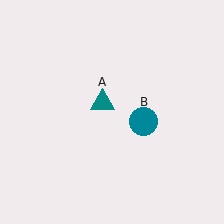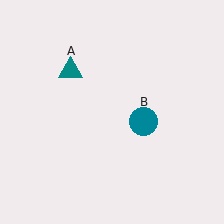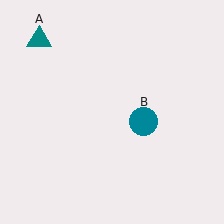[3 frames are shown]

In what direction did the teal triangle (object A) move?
The teal triangle (object A) moved up and to the left.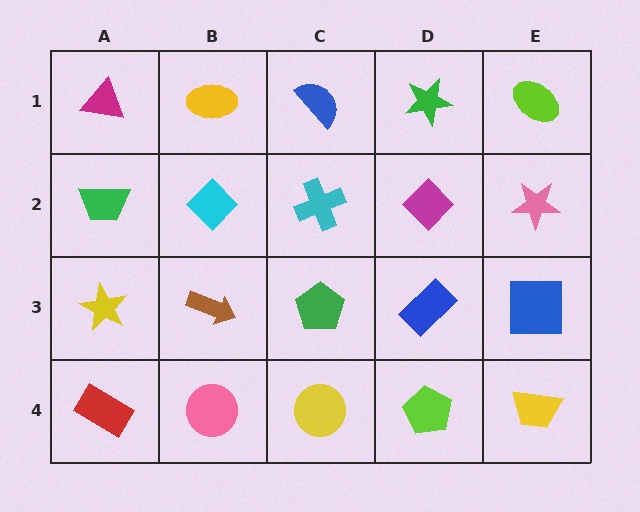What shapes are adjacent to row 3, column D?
A magenta diamond (row 2, column D), a lime pentagon (row 4, column D), a green pentagon (row 3, column C), a blue square (row 3, column E).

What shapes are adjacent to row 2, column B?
A yellow ellipse (row 1, column B), a brown arrow (row 3, column B), a green trapezoid (row 2, column A), a cyan cross (row 2, column C).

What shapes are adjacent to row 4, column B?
A brown arrow (row 3, column B), a red rectangle (row 4, column A), a yellow circle (row 4, column C).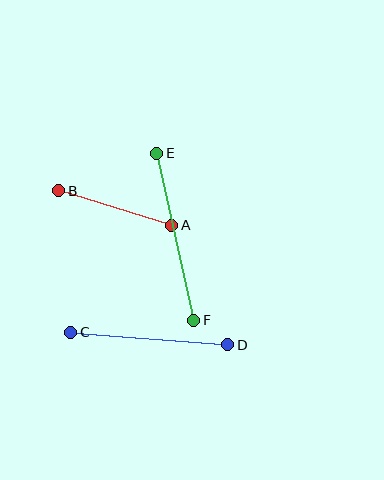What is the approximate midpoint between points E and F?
The midpoint is at approximately (175, 237) pixels.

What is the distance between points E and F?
The distance is approximately 171 pixels.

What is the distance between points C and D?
The distance is approximately 157 pixels.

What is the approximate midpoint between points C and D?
The midpoint is at approximately (149, 339) pixels.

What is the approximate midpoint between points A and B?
The midpoint is at approximately (115, 208) pixels.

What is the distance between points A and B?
The distance is approximately 118 pixels.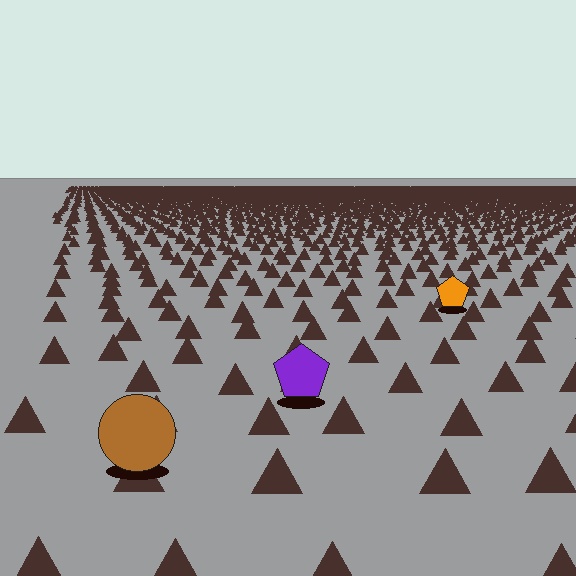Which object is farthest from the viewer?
The orange pentagon is farthest from the viewer. It appears smaller and the ground texture around it is denser.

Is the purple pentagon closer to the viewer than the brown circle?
No. The brown circle is closer — you can tell from the texture gradient: the ground texture is coarser near it.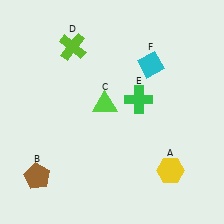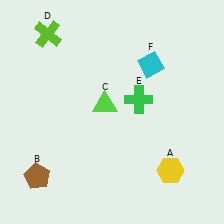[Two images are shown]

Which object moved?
The lime cross (D) moved left.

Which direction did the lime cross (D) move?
The lime cross (D) moved left.